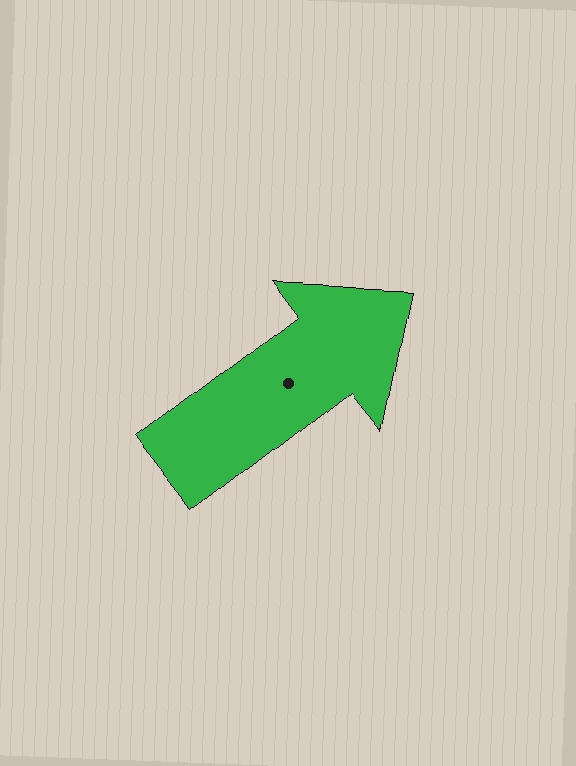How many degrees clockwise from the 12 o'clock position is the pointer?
Approximately 52 degrees.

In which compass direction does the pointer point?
Northeast.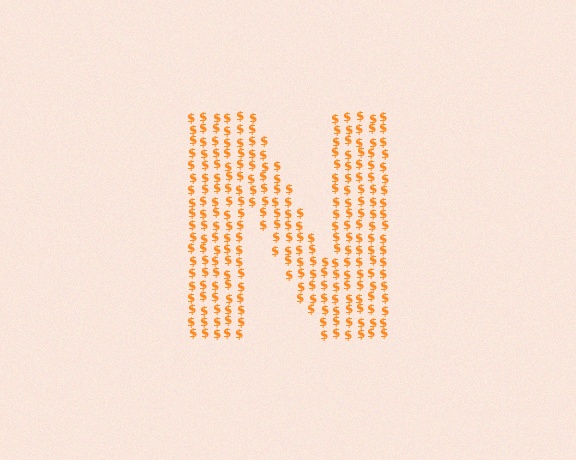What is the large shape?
The large shape is the letter N.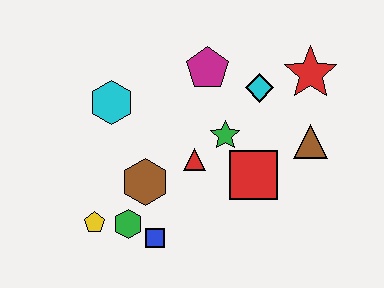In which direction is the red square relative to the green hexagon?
The red square is to the right of the green hexagon.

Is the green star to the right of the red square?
No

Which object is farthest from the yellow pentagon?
The red star is farthest from the yellow pentagon.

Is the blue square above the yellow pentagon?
No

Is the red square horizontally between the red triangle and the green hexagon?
No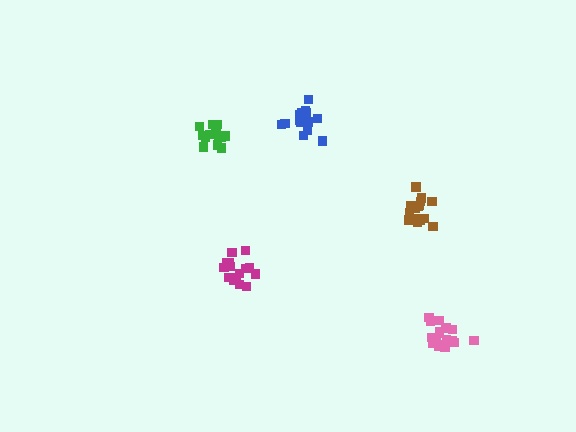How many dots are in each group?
Group 1: 17 dots, Group 2: 20 dots, Group 3: 15 dots, Group 4: 17 dots, Group 5: 15 dots (84 total).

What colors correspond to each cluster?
The clusters are colored: blue, pink, magenta, brown, green.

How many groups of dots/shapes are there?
There are 5 groups.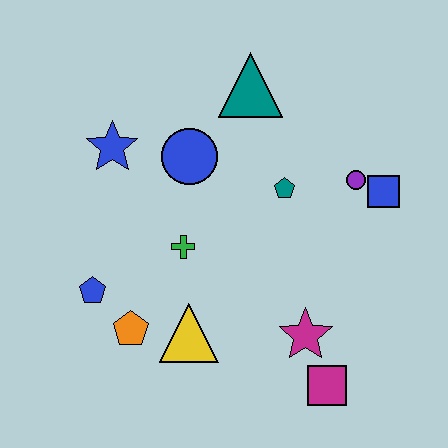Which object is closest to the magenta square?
The magenta star is closest to the magenta square.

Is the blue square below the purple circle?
Yes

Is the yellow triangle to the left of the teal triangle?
Yes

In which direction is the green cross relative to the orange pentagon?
The green cross is above the orange pentagon.